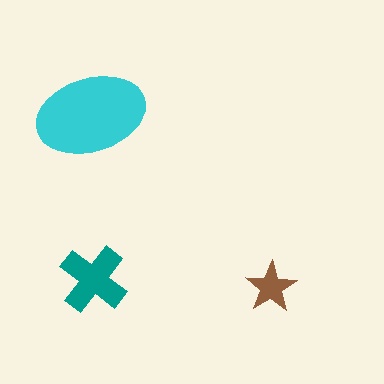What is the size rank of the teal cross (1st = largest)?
2nd.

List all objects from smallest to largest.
The brown star, the teal cross, the cyan ellipse.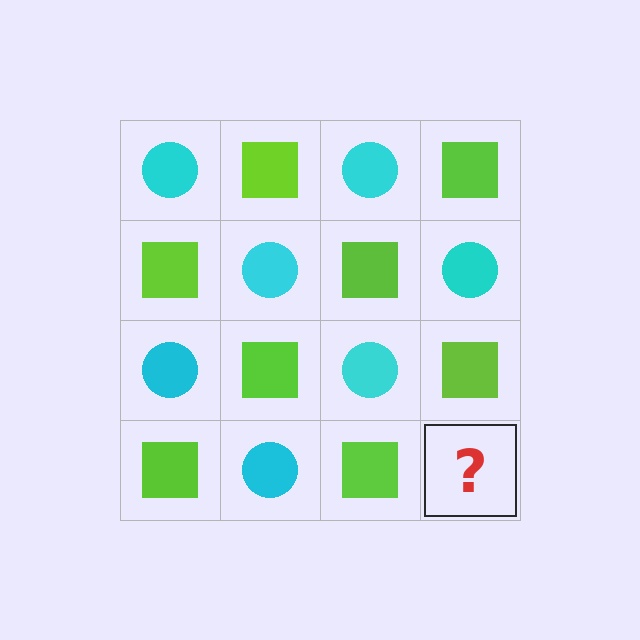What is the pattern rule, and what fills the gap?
The rule is that it alternates cyan circle and lime square in a checkerboard pattern. The gap should be filled with a cyan circle.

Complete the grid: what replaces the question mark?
The question mark should be replaced with a cyan circle.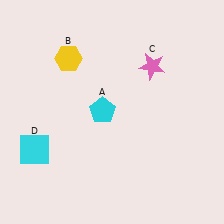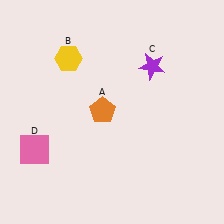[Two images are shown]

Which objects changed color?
A changed from cyan to orange. C changed from pink to purple. D changed from cyan to pink.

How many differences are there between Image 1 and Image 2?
There are 3 differences between the two images.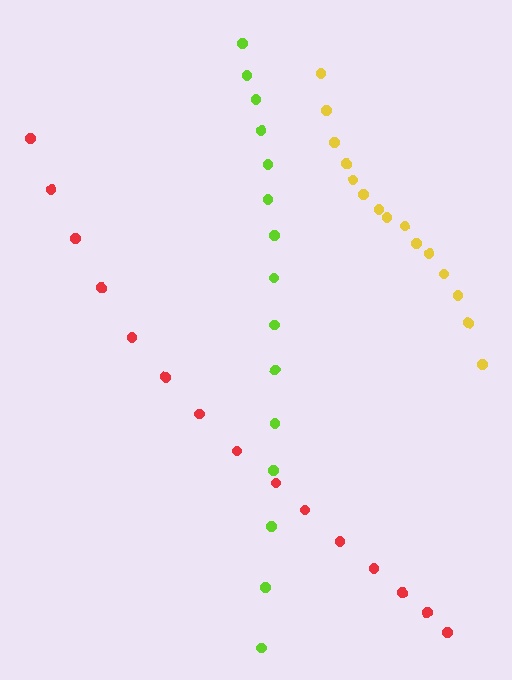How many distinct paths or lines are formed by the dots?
There are 3 distinct paths.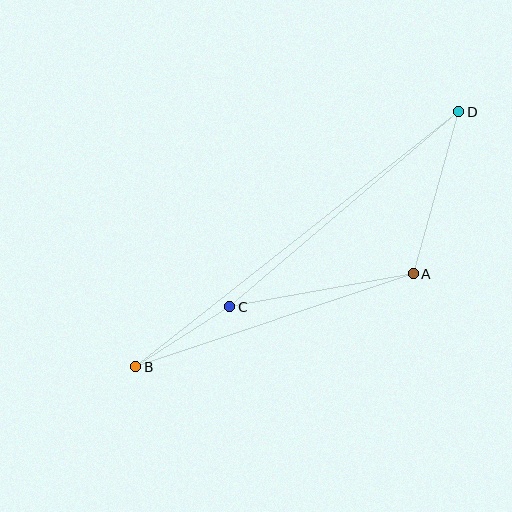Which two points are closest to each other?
Points B and C are closest to each other.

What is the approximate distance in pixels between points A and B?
The distance between A and B is approximately 292 pixels.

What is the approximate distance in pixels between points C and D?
The distance between C and D is approximately 301 pixels.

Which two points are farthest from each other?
Points B and D are farthest from each other.